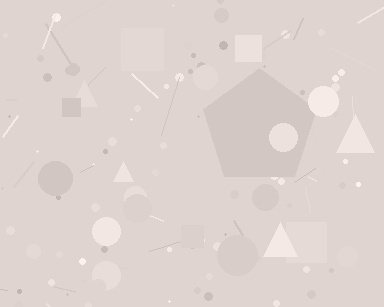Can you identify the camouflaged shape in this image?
The camouflaged shape is a pentagon.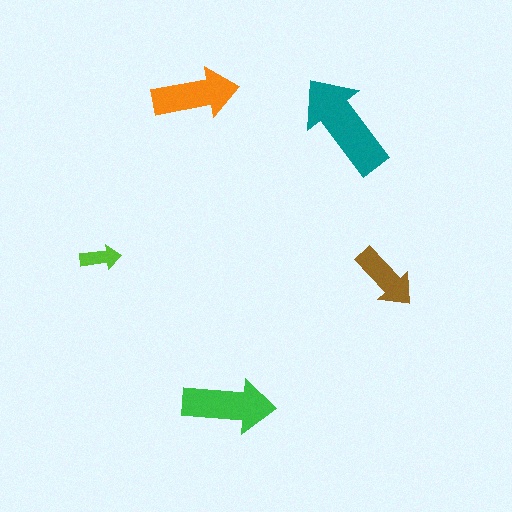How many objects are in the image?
There are 5 objects in the image.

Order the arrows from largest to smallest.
the teal one, the green one, the orange one, the brown one, the lime one.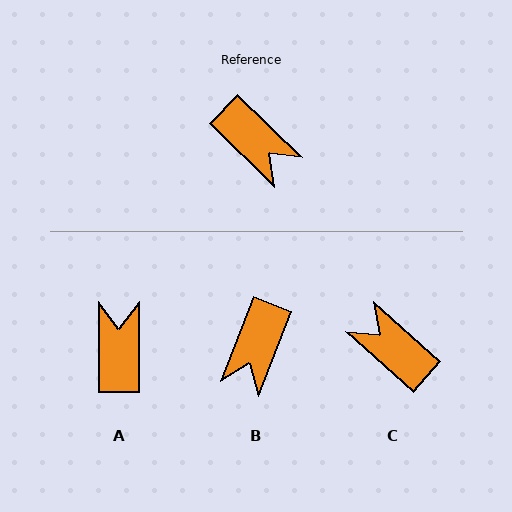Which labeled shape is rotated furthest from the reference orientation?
C, about 178 degrees away.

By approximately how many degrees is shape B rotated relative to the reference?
Approximately 67 degrees clockwise.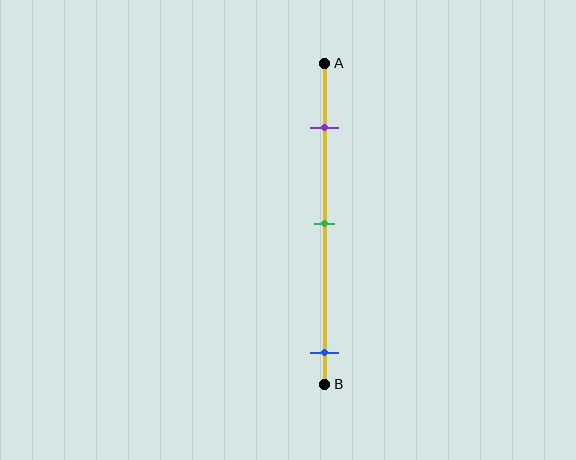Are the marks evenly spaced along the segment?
No, the marks are not evenly spaced.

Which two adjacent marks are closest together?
The purple and green marks are the closest adjacent pair.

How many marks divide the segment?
There are 3 marks dividing the segment.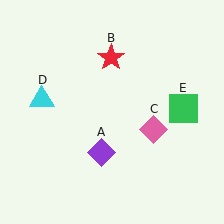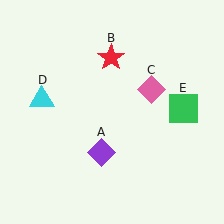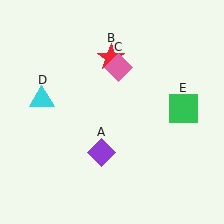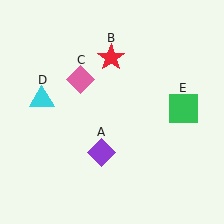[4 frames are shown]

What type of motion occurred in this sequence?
The pink diamond (object C) rotated counterclockwise around the center of the scene.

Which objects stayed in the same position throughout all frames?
Purple diamond (object A) and red star (object B) and cyan triangle (object D) and green square (object E) remained stationary.